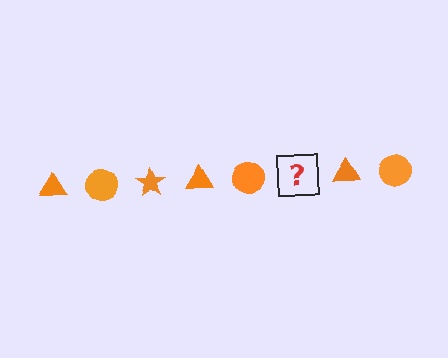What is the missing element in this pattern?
The missing element is an orange star.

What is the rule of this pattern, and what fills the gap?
The rule is that the pattern cycles through triangle, circle, star shapes in orange. The gap should be filled with an orange star.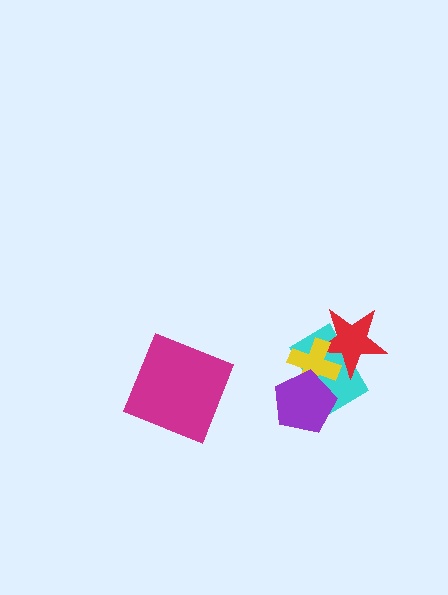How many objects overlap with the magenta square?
0 objects overlap with the magenta square.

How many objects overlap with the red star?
2 objects overlap with the red star.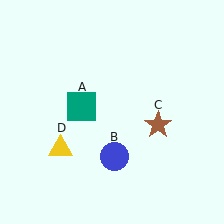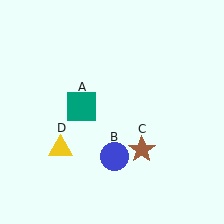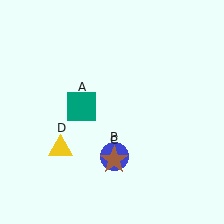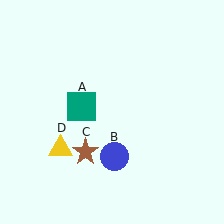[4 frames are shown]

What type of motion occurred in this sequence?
The brown star (object C) rotated clockwise around the center of the scene.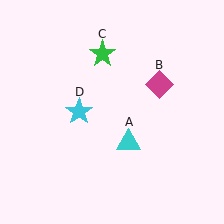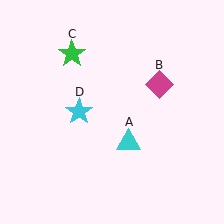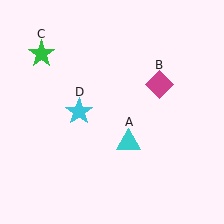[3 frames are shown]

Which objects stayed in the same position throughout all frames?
Cyan triangle (object A) and magenta diamond (object B) and cyan star (object D) remained stationary.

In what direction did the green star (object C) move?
The green star (object C) moved left.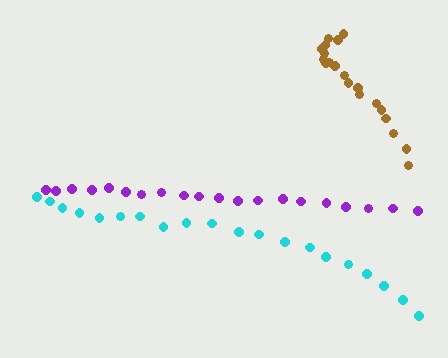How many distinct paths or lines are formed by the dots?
There are 3 distinct paths.